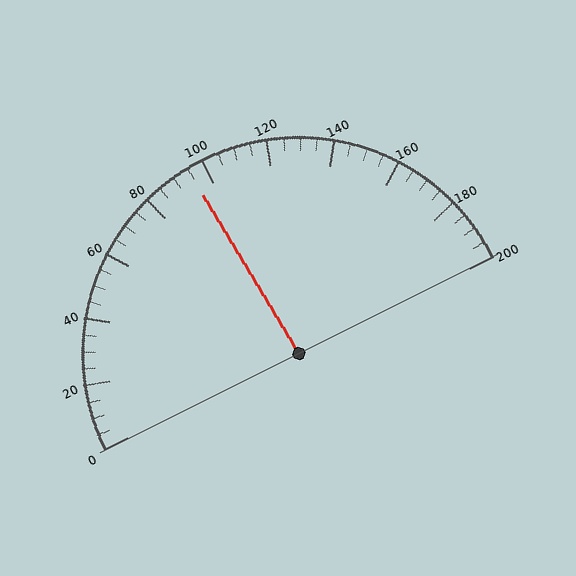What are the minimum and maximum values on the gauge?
The gauge ranges from 0 to 200.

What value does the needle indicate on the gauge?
The needle indicates approximately 95.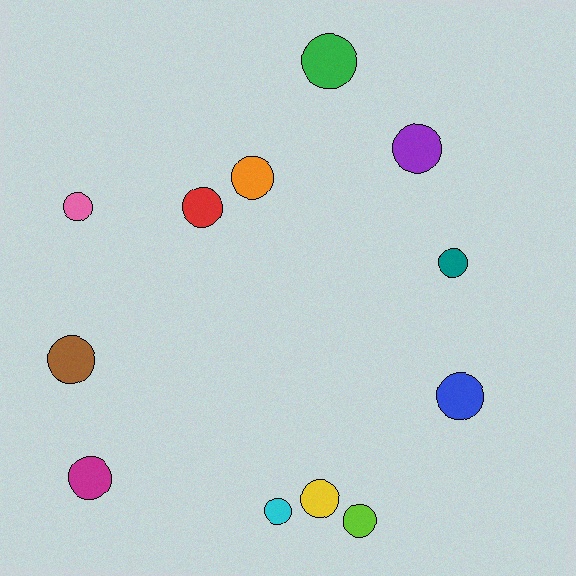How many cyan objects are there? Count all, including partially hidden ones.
There is 1 cyan object.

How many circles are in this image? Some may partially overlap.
There are 12 circles.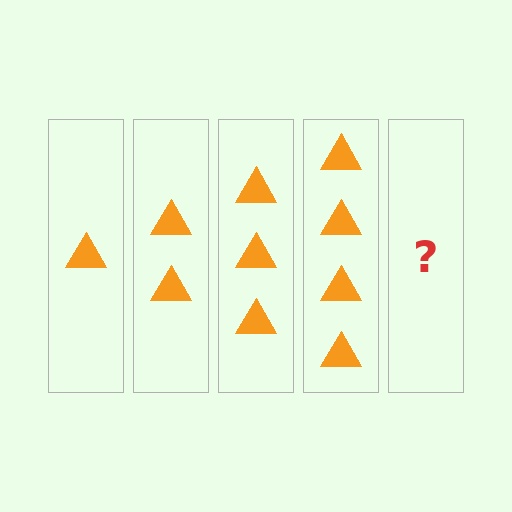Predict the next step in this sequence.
The next step is 5 triangles.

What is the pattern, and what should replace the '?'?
The pattern is that each step adds one more triangle. The '?' should be 5 triangles.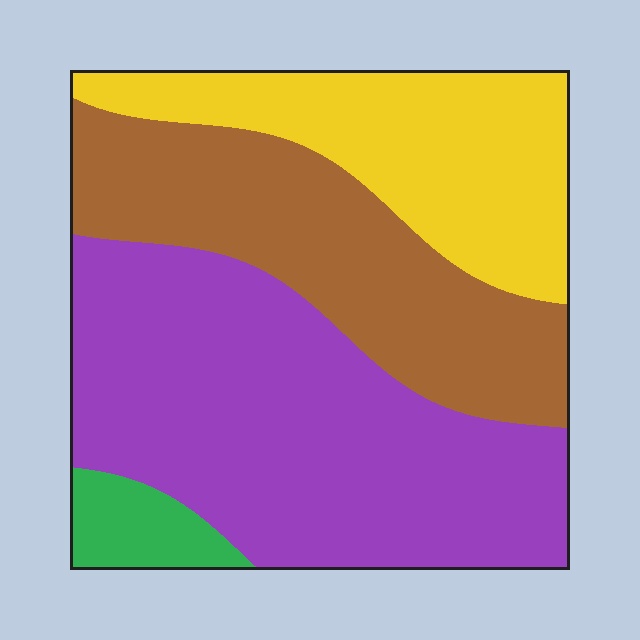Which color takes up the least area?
Green, at roughly 5%.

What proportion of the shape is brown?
Brown covers 28% of the shape.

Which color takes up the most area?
Purple, at roughly 45%.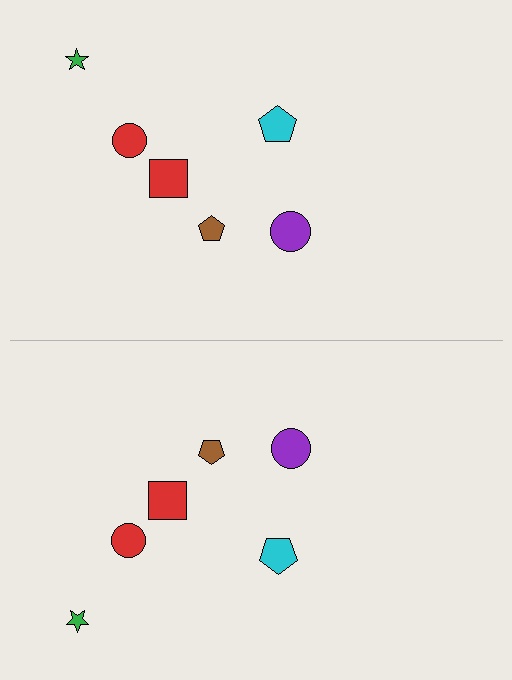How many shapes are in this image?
There are 12 shapes in this image.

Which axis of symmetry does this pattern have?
The pattern has a horizontal axis of symmetry running through the center of the image.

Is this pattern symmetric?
Yes, this pattern has bilateral (reflection) symmetry.